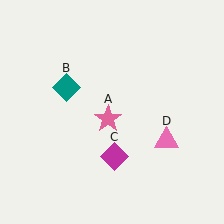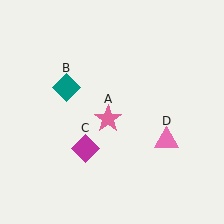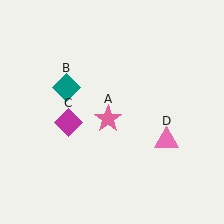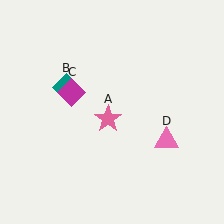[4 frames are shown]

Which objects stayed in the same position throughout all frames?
Pink star (object A) and teal diamond (object B) and pink triangle (object D) remained stationary.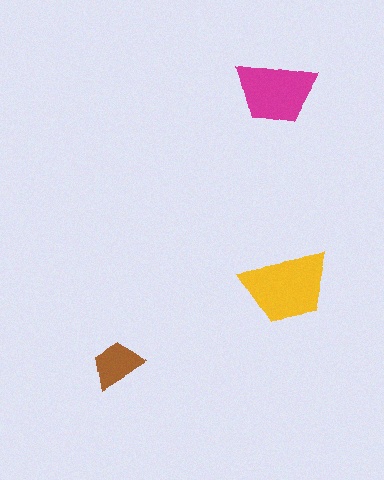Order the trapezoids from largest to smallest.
the yellow one, the magenta one, the brown one.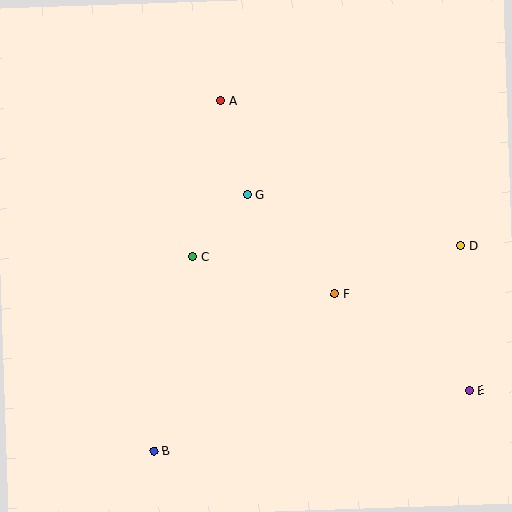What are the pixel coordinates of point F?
Point F is at (335, 294).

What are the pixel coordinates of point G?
Point G is at (247, 195).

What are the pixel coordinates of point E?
Point E is at (469, 391).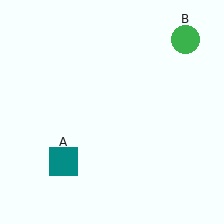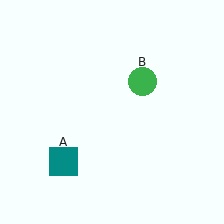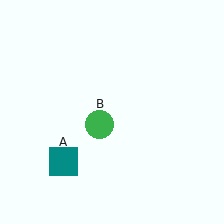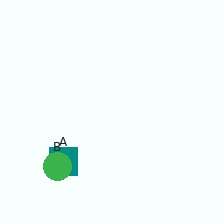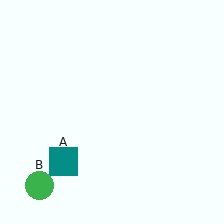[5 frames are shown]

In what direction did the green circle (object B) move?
The green circle (object B) moved down and to the left.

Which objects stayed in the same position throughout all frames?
Teal square (object A) remained stationary.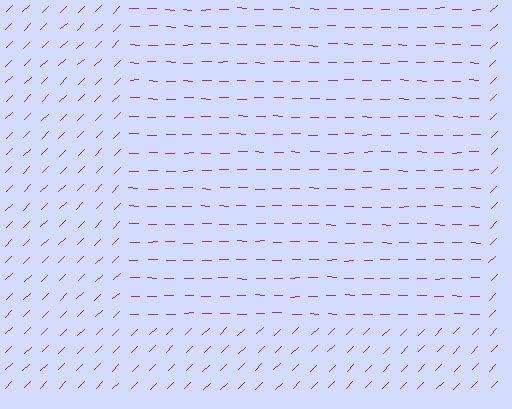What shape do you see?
I see a rectangle.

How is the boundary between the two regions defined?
The boundary is defined purely by a change in line orientation (approximately 45 degrees difference). All lines are the same color and thickness.